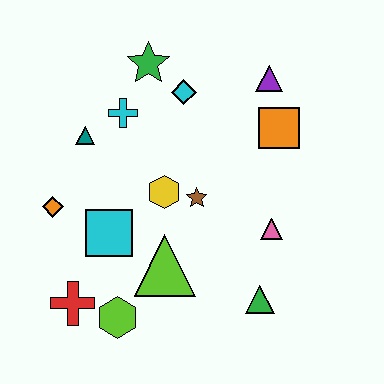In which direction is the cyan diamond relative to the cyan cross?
The cyan diamond is to the right of the cyan cross.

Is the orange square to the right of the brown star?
Yes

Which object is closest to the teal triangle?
The cyan cross is closest to the teal triangle.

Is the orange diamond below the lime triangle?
No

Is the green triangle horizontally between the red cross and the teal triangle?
No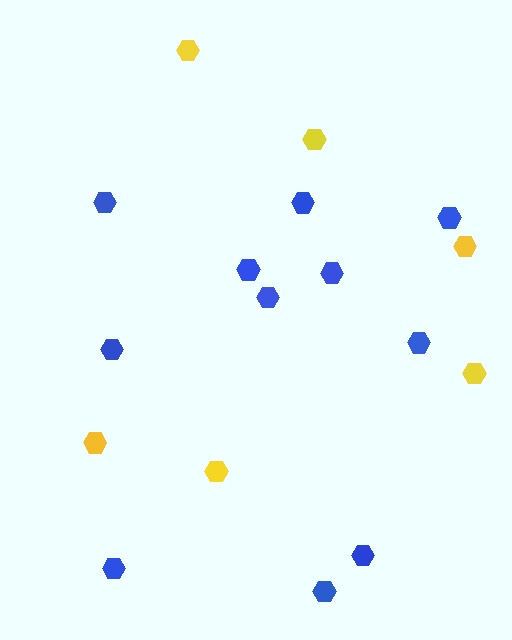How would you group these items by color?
There are 2 groups: one group of yellow hexagons (6) and one group of blue hexagons (11).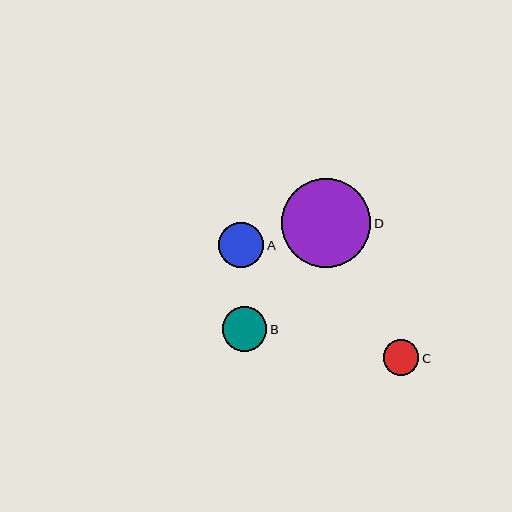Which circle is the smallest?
Circle C is the smallest with a size of approximately 35 pixels.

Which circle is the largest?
Circle D is the largest with a size of approximately 89 pixels.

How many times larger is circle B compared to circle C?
Circle B is approximately 1.3 times the size of circle C.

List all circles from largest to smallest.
From largest to smallest: D, A, B, C.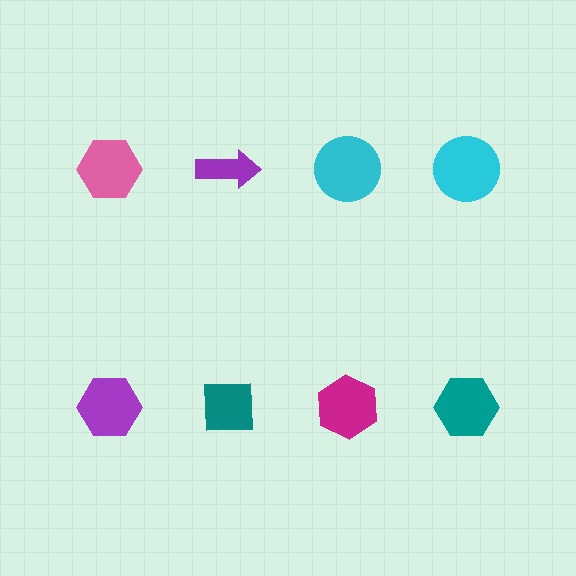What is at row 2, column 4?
A teal hexagon.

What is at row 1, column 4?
A cyan circle.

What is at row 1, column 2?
A purple arrow.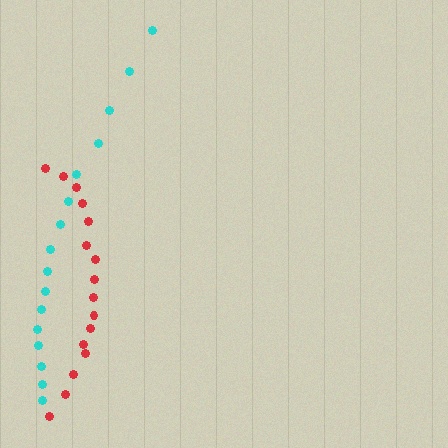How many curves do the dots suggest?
There are 2 distinct paths.